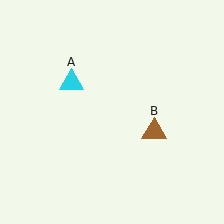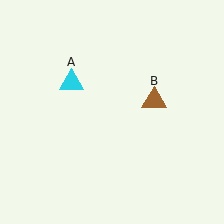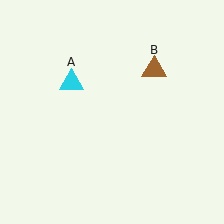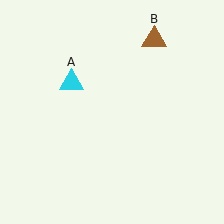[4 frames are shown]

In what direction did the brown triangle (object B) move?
The brown triangle (object B) moved up.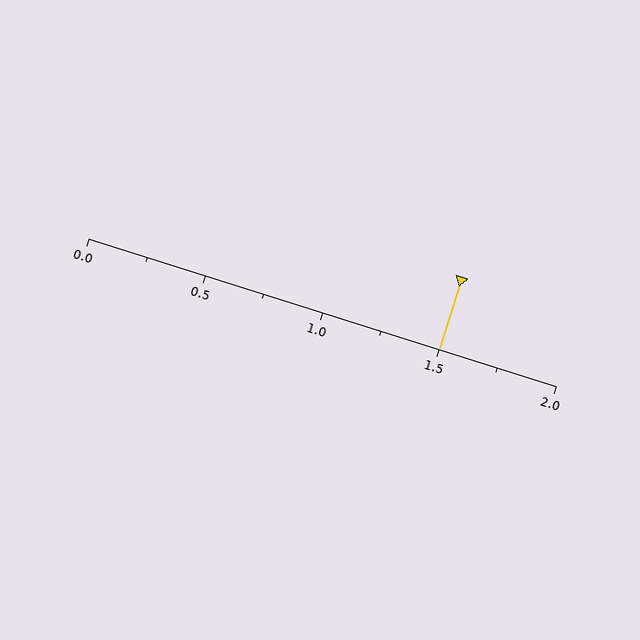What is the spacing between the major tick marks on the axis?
The major ticks are spaced 0.5 apart.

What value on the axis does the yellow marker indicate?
The marker indicates approximately 1.5.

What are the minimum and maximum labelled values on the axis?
The axis runs from 0.0 to 2.0.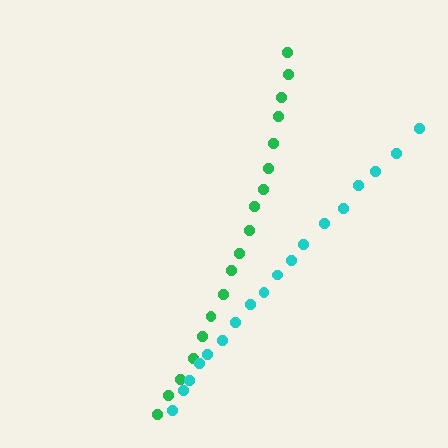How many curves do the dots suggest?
There are 2 distinct paths.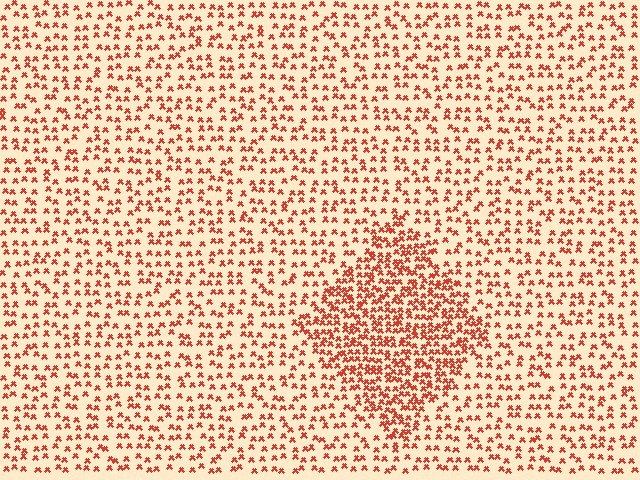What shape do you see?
I see a diamond.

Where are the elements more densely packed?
The elements are more densely packed inside the diamond boundary.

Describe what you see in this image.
The image contains small red elements arranged at two different densities. A diamond-shaped region is visible where the elements are more densely packed than the surrounding area.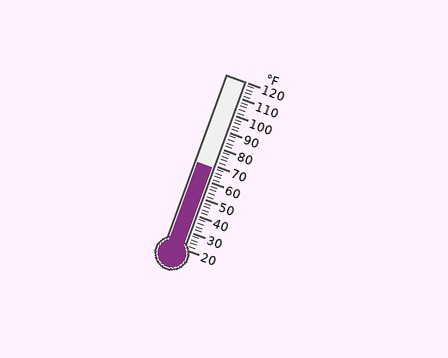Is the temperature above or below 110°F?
The temperature is below 110°F.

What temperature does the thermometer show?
The thermometer shows approximately 68°F.